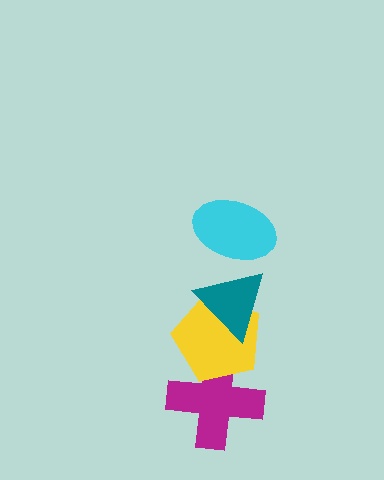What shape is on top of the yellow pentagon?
The teal triangle is on top of the yellow pentagon.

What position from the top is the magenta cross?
The magenta cross is 4th from the top.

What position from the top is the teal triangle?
The teal triangle is 2nd from the top.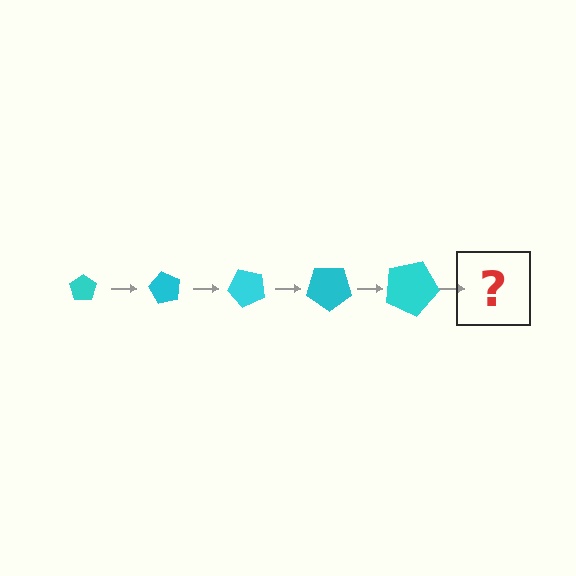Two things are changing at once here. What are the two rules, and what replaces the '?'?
The two rules are that the pentagon grows larger each step and it rotates 60 degrees each step. The '?' should be a pentagon, larger than the previous one and rotated 300 degrees from the start.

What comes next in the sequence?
The next element should be a pentagon, larger than the previous one and rotated 300 degrees from the start.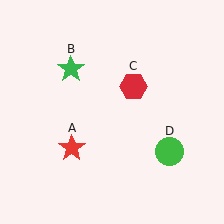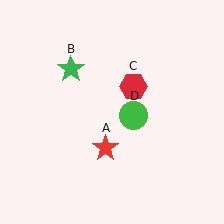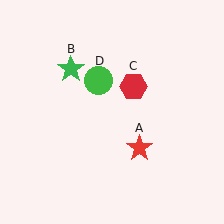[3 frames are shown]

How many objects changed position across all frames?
2 objects changed position: red star (object A), green circle (object D).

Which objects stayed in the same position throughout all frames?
Green star (object B) and red hexagon (object C) remained stationary.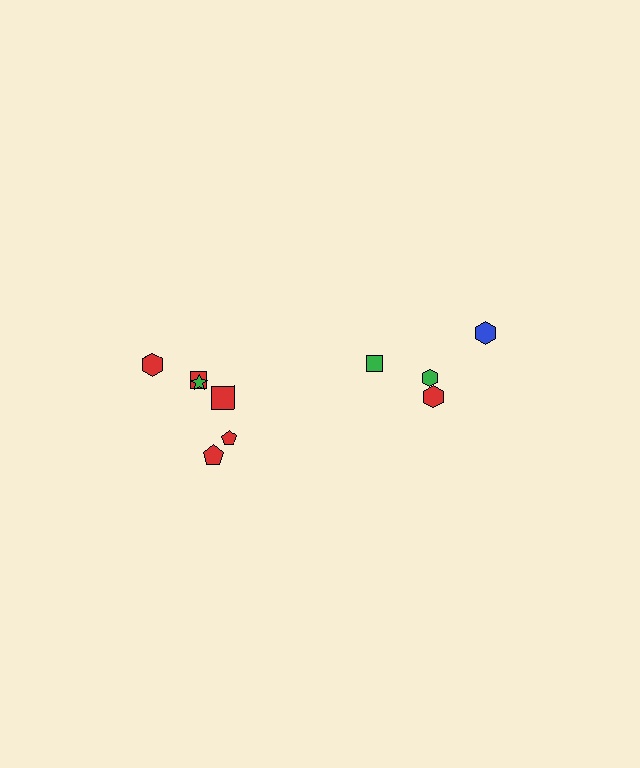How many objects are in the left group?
There are 6 objects.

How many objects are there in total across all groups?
There are 10 objects.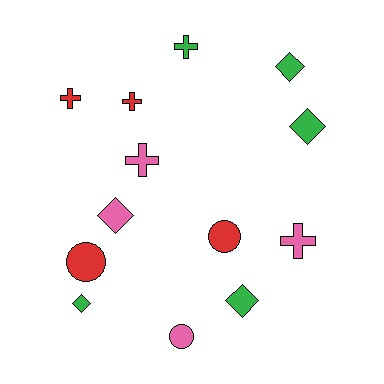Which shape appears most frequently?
Cross, with 5 objects.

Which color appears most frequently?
Green, with 5 objects.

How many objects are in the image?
There are 13 objects.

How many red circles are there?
There are 2 red circles.